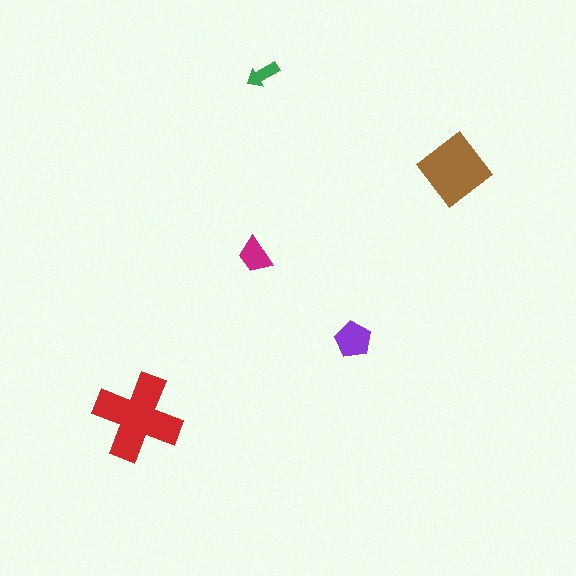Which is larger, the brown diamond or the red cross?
The red cross.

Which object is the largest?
The red cross.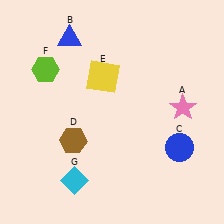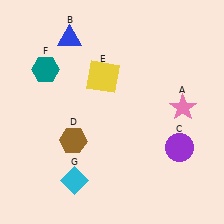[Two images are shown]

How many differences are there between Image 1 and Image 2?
There are 2 differences between the two images.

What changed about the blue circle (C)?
In Image 1, C is blue. In Image 2, it changed to purple.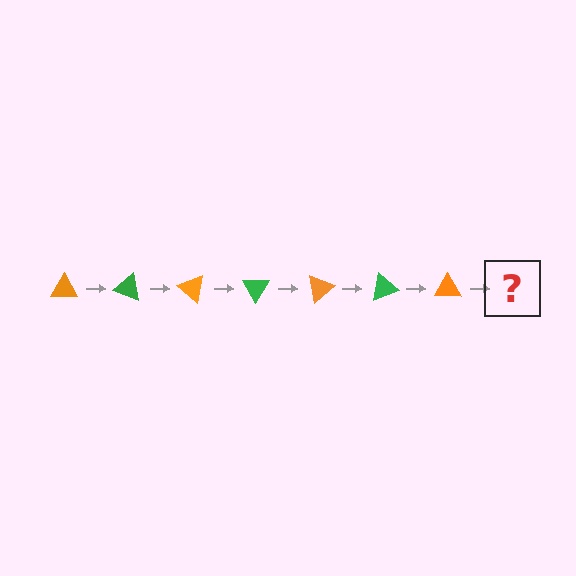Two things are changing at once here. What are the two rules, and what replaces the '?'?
The two rules are that it rotates 20 degrees each step and the color cycles through orange and green. The '?' should be a green triangle, rotated 140 degrees from the start.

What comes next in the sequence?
The next element should be a green triangle, rotated 140 degrees from the start.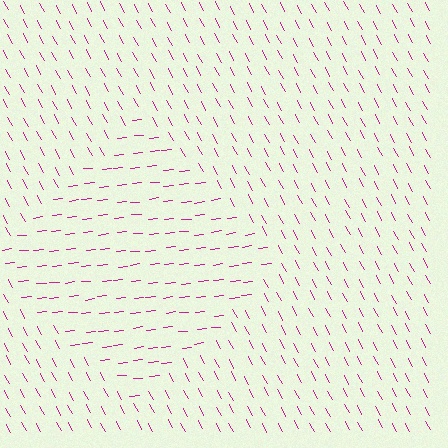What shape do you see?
I see a diamond.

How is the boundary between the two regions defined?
The boundary is defined purely by a change in line orientation (approximately 68 degrees difference). All lines are the same color and thickness.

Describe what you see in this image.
The image is filled with small magenta line segments. A diamond region in the image has lines oriented differently from the surrounding lines, creating a visible texture boundary.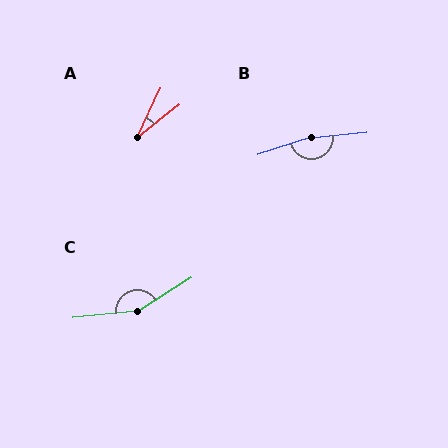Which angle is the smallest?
A, at approximately 26 degrees.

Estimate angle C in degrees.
Approximately 154 degrees.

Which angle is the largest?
B, at approximately 167 degrees.